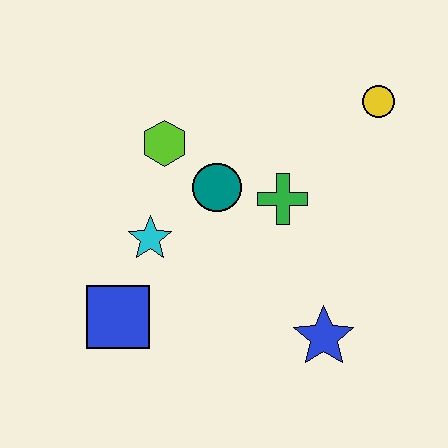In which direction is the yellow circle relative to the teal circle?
The yellow circle is to the right of the teal circle.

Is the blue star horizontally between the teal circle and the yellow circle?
Yes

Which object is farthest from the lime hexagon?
The blue star is farthest from the lime hexagon.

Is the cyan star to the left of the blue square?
No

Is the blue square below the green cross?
Yes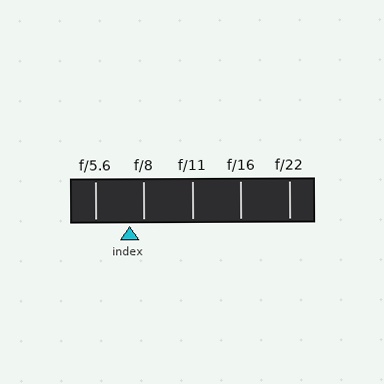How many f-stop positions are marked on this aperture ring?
There are 5 f-stop positions marked.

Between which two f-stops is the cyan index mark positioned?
The index mark is between f/5.6 and f/8.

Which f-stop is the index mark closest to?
The index mark is closest to f/8.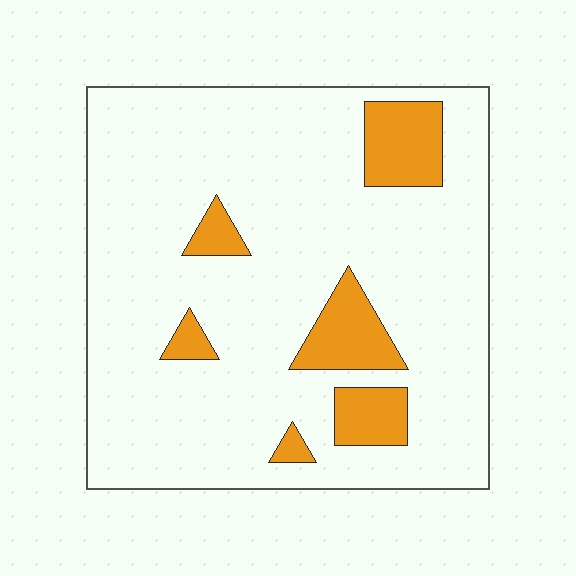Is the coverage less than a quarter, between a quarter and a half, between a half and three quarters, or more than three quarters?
Less than a quarter.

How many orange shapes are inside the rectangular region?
6.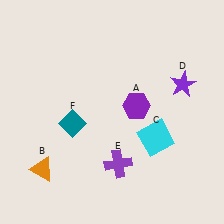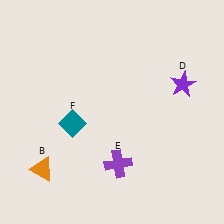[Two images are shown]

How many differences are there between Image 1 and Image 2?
There are 2 differences between the two images.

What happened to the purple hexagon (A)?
The purple hexagon (A) was removed in Image 2. It was in the top-right area of Image 1.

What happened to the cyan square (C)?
The cyan square (C) was removed in Image 2. It was in the bottom-right area of Image 1.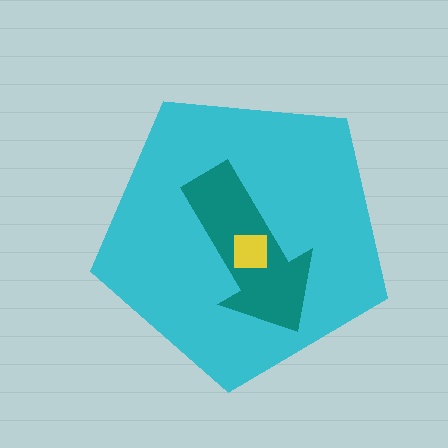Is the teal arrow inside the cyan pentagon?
Yes.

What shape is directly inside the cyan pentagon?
The teal arrow.